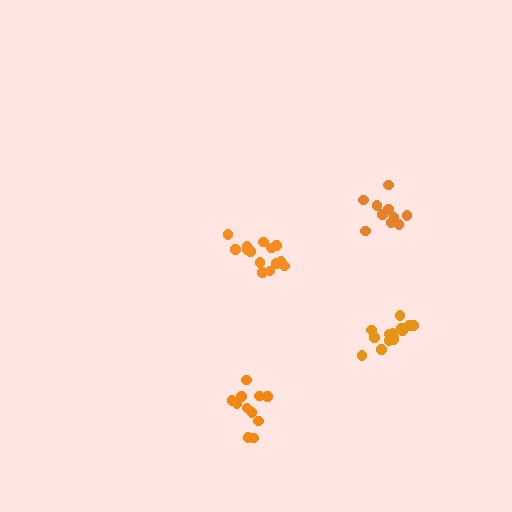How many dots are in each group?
Group 1: 11 dots, Group 2: 14 dots, Group 3: 10 dots, Group 4: 14 dots (49 total).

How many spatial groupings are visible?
There are 4 spatial groupings.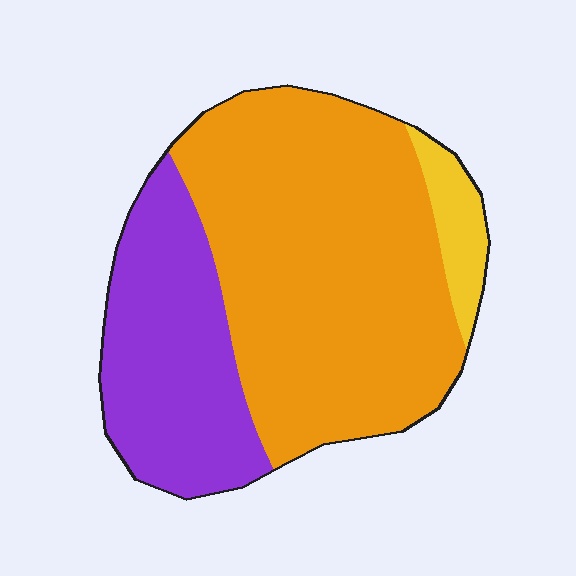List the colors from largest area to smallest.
From largest to smallest: orange, purple, yellow.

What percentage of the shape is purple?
Purple covers around 30% of the shape.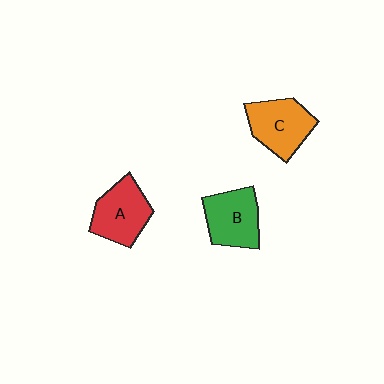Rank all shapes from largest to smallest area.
From largest to smallest: C (orange), A (red), B (green).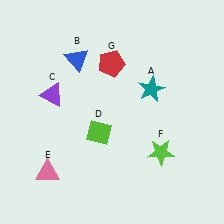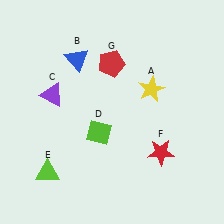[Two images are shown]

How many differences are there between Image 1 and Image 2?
There are 3 differences between the two images.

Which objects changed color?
A changed from teal to yellow. E changed from pink to lime. F changed from lime to red.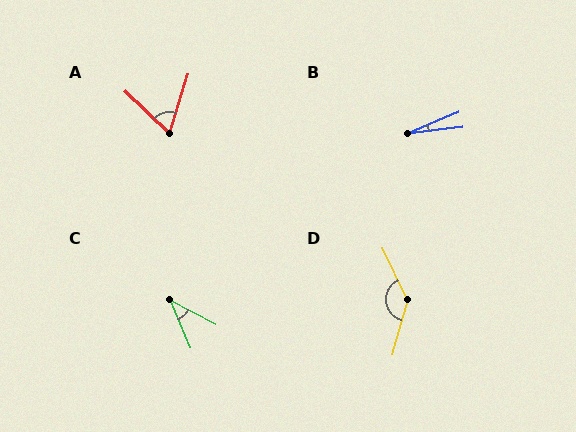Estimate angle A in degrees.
Approximately 64 degrees.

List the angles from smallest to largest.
B (17°), C (39°), A (64°), D (139°).